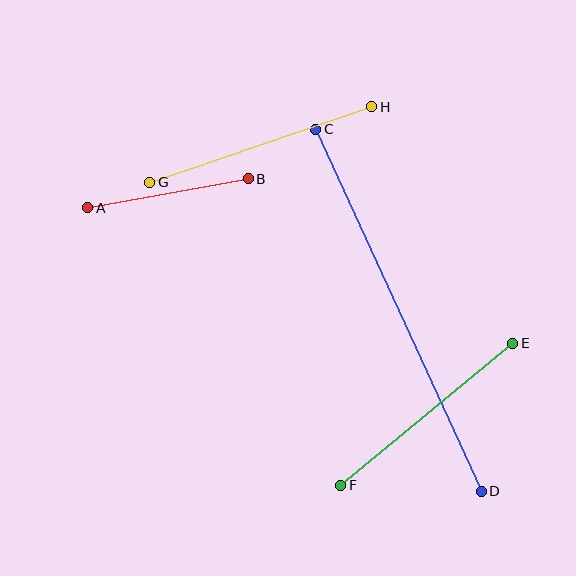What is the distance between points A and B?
The distance is approximately 164 pixels.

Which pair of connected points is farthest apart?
Points C and D are farthest apart.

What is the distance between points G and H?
The distance is approximately 234 pixels.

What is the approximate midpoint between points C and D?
The midpoint is at approximately (398, 310) pixels.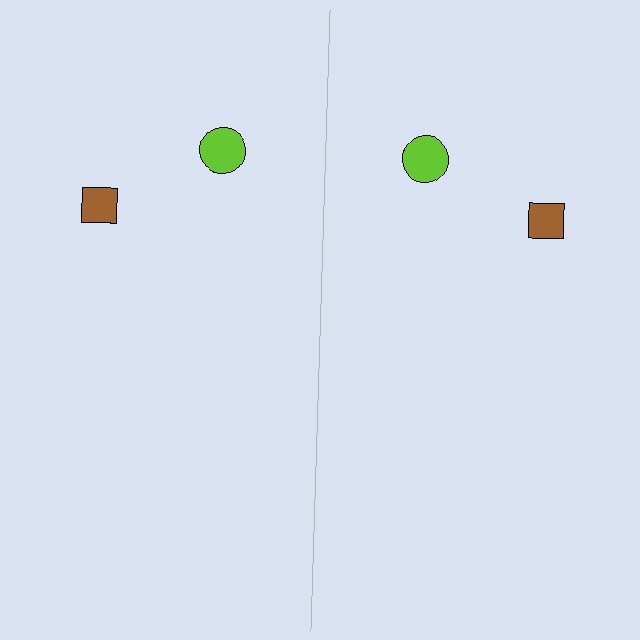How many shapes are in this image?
There are 4 shapes in this image.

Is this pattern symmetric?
Yes, this pattern has bilateral (reflection) symmetry.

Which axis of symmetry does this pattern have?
The pattern has a vertical axis of symmetry running through the center of the image.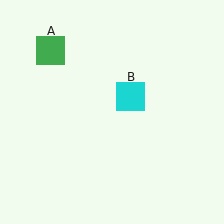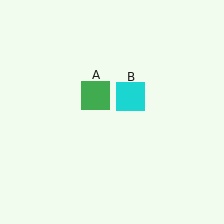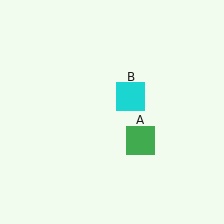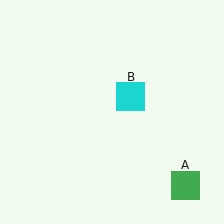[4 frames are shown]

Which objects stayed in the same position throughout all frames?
Cyan square (object B) remained stationary.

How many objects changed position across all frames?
1 object changed position: green square (object A).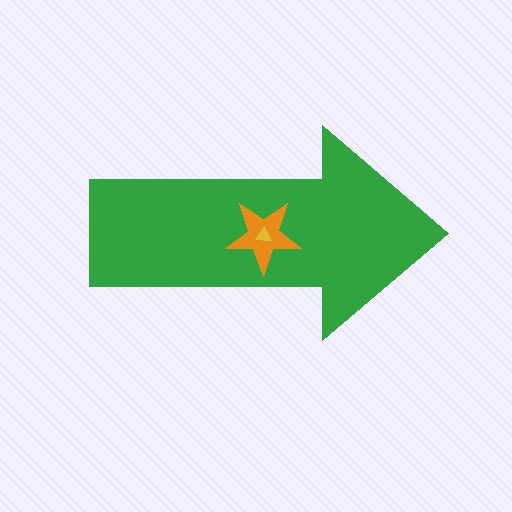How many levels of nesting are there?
3.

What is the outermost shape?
The green arrow.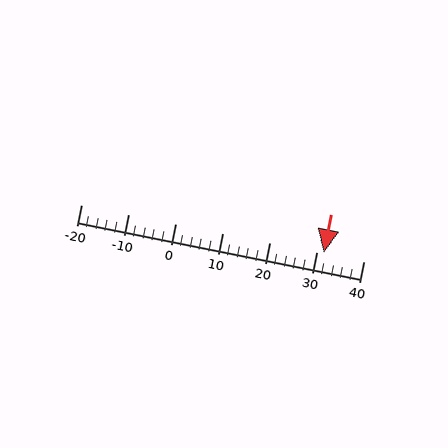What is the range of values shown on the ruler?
The ruler shows values from -20 to 40.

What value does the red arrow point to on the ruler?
The red arrow points to approximately 32.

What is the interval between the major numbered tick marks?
The major tick marks are spaced 10 units apart.